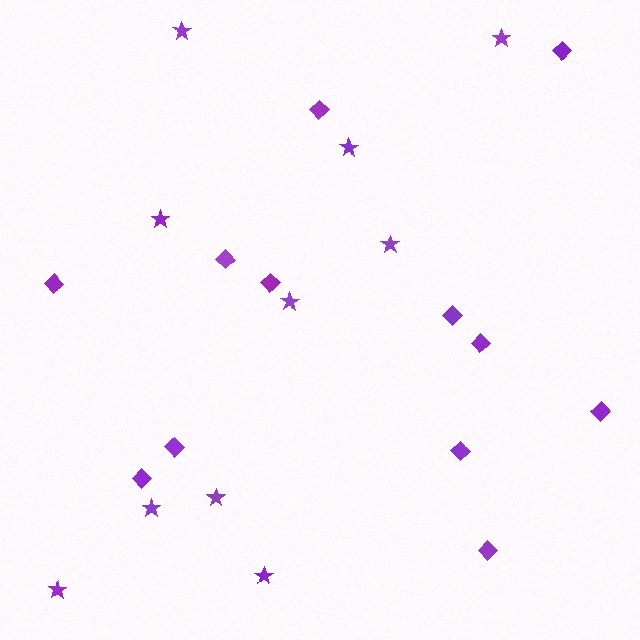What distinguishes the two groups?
There are 2 groups: one group of stars (10) and one group of diamonds (12).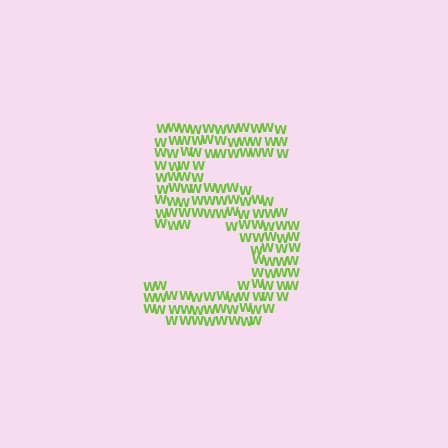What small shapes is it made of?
It is made of small letter W's.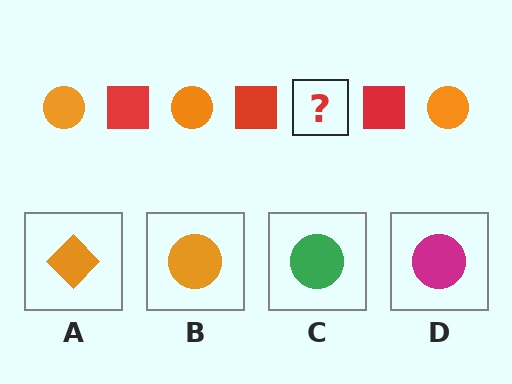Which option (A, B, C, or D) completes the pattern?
B.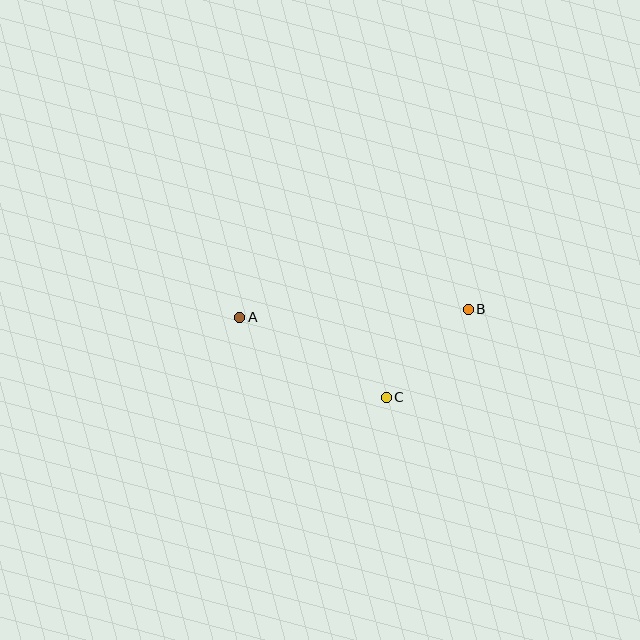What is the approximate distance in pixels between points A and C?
The distance between A and C is approximately 167 pixels.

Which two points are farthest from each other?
Points A and B are farthest from each other.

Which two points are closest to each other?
Points B and C are closest to each other.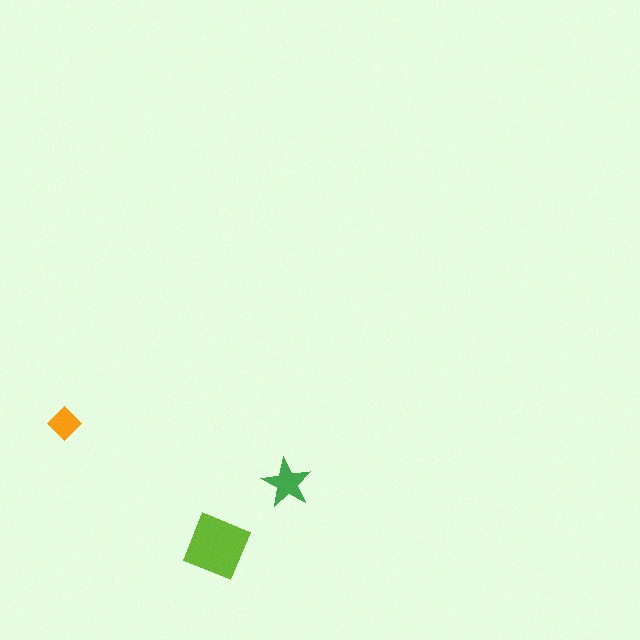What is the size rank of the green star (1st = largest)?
2nd.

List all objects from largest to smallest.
The lime square, the green star, the orange diamond.